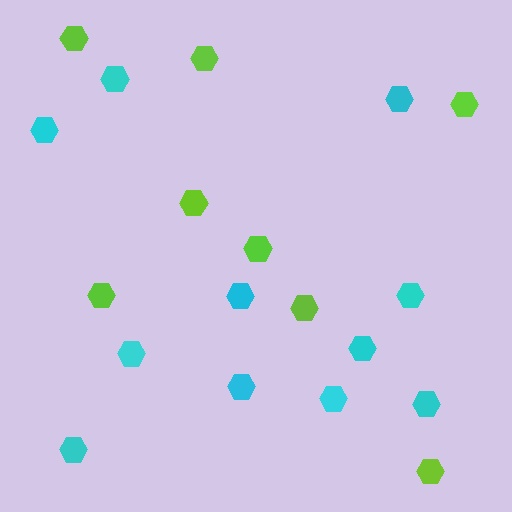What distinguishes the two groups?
There are 2 groups: one group of cyan hexagons (11) and one group of lime hexagons (8).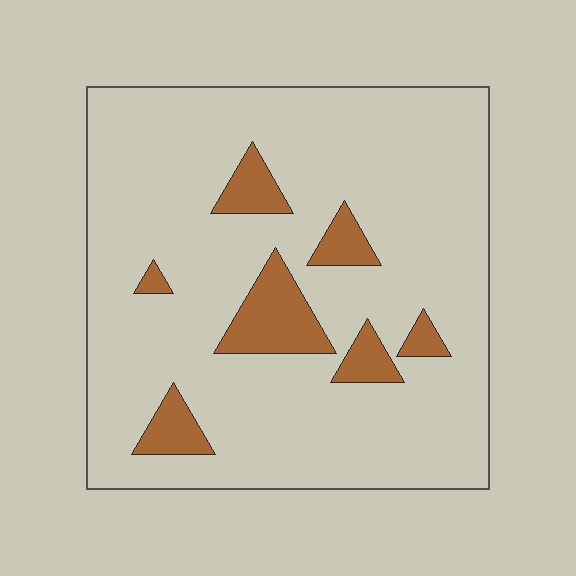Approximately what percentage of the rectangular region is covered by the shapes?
Approximately 10%.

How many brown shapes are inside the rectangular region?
7.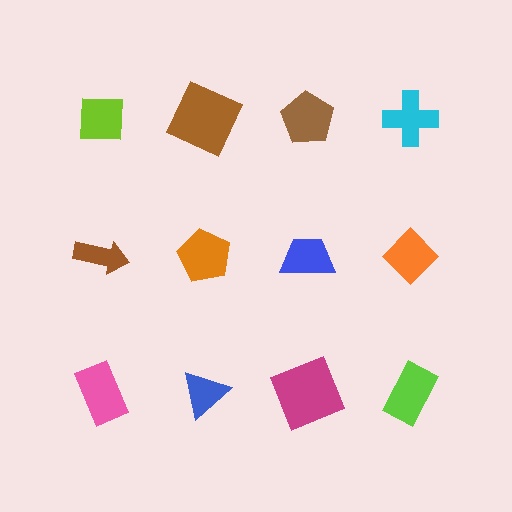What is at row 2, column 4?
An orange diamond.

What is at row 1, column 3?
A brown pentagon.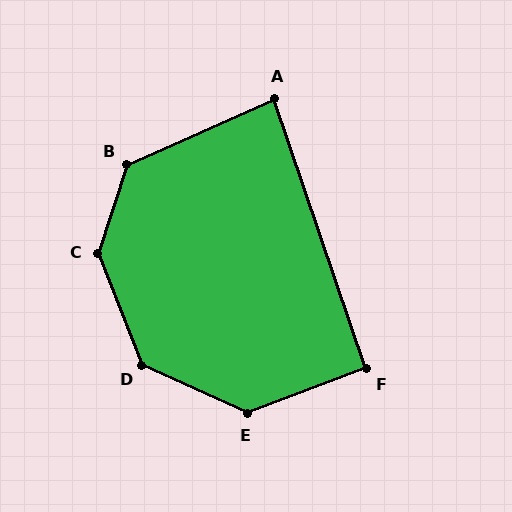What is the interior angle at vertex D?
Approximately 136 degrees (obtuse).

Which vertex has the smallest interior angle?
A, at approximately 85 degrees.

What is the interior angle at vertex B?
Approximately 132 degrees (obtuse).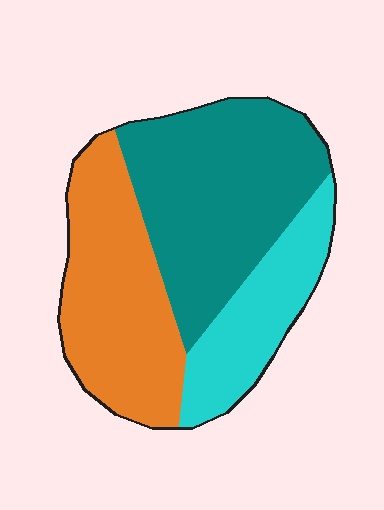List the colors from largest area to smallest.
From largest to smallest: teal, orange, cyan.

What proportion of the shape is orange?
Orange covers about 35% of the shape.